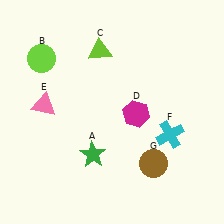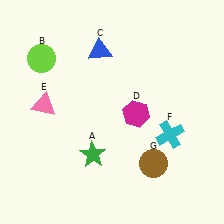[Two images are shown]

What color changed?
The triangle (C) changed from lime in Image 1 to blue in Image 2.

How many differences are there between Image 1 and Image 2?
There is 1 difference between the two images.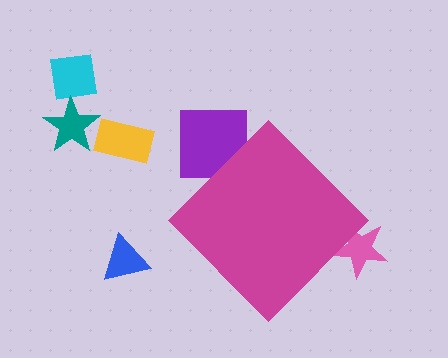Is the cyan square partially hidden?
No, the cyan square is fully visible.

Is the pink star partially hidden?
Yes, the pink star is partially hidden behind the magenta diamond.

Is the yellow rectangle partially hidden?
No, the yellow rectangle is fully visible.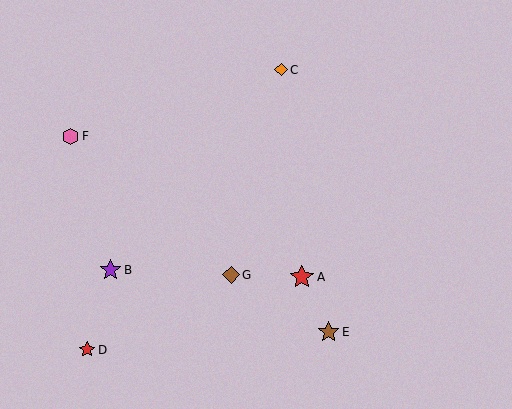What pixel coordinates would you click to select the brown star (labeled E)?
Click at (329, 332) to select the brown star E.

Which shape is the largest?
The red star (labeled A) is the largest.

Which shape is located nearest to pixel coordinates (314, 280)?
The red star (labeled A) at (302, 277) is nearest to that location.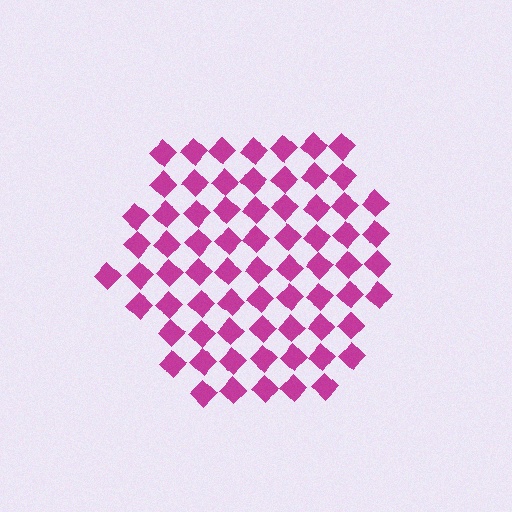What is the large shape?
The large shape is a hexagon.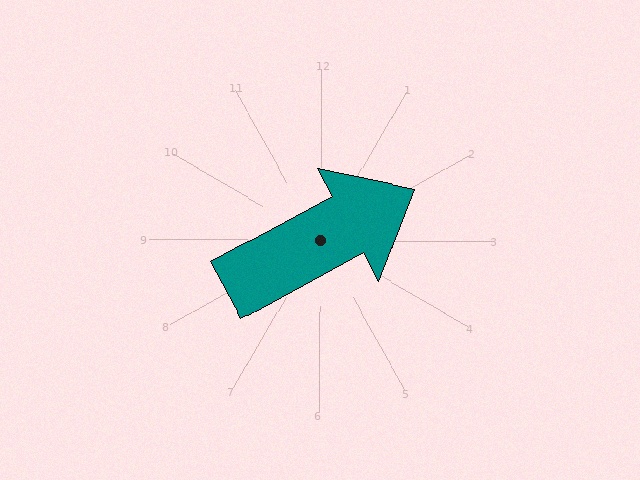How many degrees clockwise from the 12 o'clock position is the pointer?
Approximately 62 degrees.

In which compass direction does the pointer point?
Northeast.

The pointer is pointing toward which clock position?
Roughly 2 o'clock.